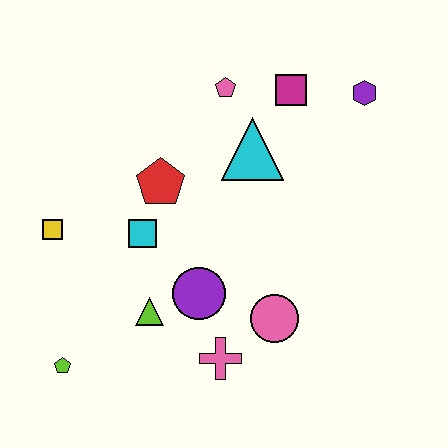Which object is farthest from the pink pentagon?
The lime pentagon is farthest from the pink pentagon.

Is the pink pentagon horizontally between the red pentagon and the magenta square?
Yes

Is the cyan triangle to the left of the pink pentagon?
No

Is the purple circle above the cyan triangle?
No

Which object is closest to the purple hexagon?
The magenta square is closest to the purple hexagon.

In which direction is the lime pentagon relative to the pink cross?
The lime pentagon is to the left of the pink cross.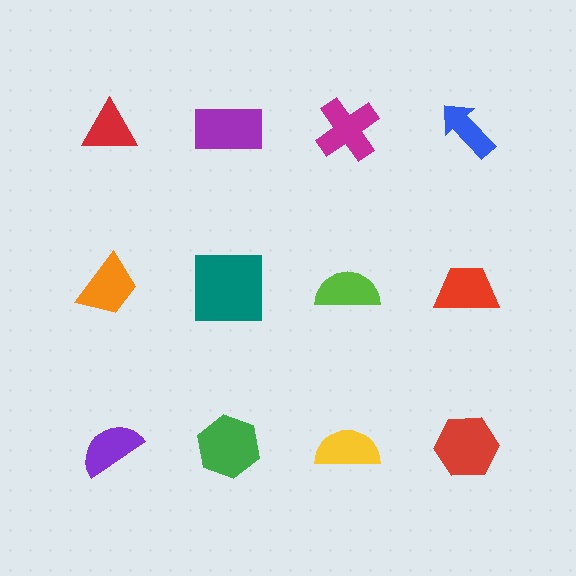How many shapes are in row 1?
4 shapes.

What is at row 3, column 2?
A green hexagon.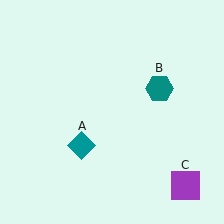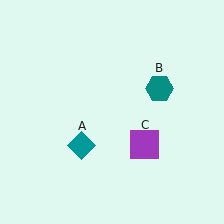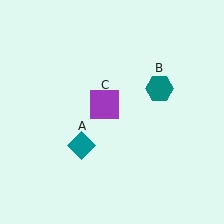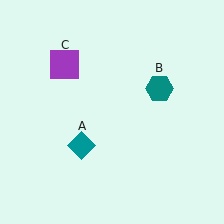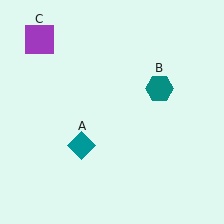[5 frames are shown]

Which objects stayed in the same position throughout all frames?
Teal diamond (object A) and teal hexagon (object B) remained stationary.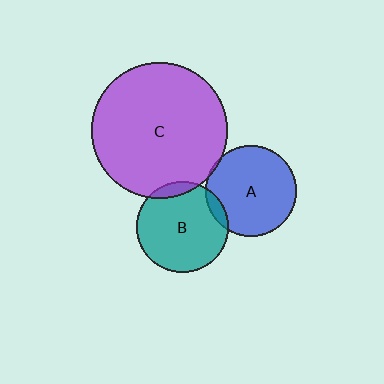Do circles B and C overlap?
Yes.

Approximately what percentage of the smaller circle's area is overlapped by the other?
Approximately 10%.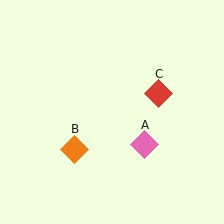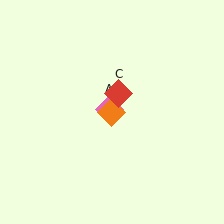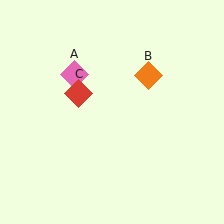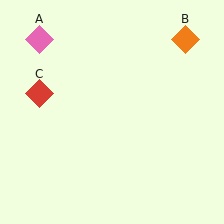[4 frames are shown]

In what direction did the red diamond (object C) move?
The red diamond (object C) moved left.